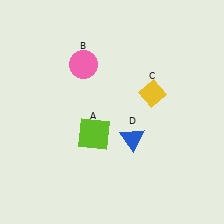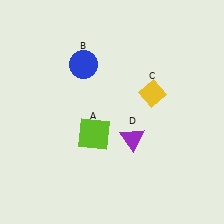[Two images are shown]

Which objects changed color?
B changed from pink to blue. D changed from blue to purple.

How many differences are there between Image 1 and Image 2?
There are 2 differences between the two images.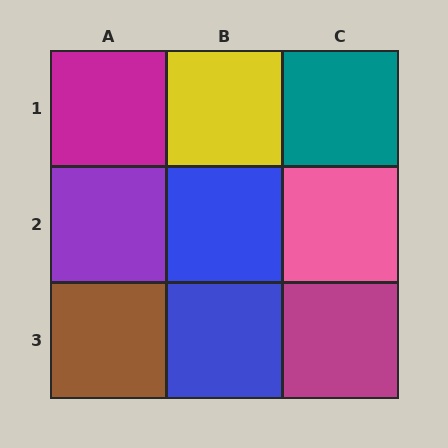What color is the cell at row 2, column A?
Purple.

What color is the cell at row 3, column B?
Blue.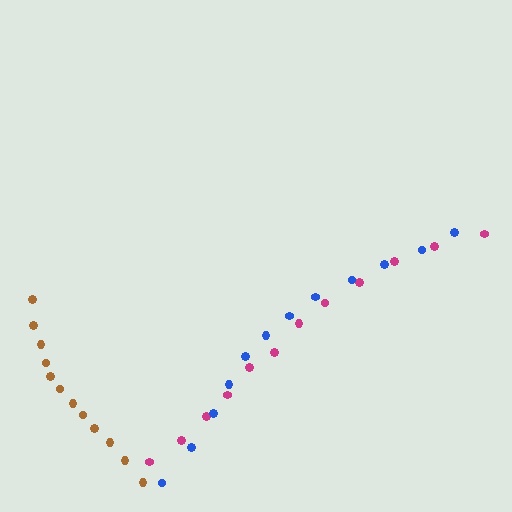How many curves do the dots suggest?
There are 3 distinct paths.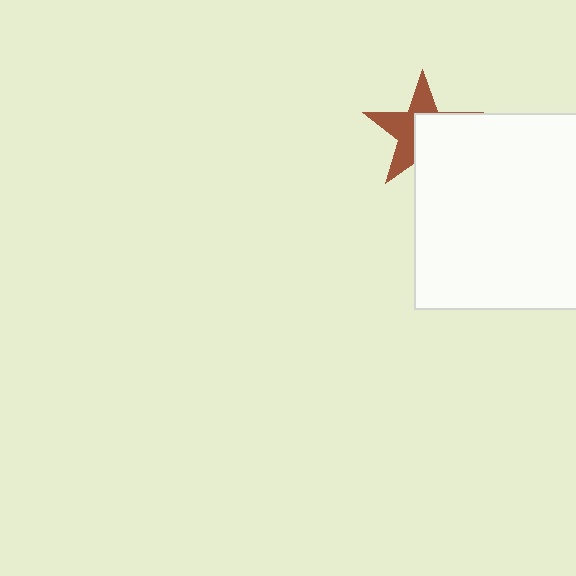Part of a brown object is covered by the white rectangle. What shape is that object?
It is a star.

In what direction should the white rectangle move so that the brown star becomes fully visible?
The white rectangle should move toward the lower-right. That is the shortest direction to clear the overlap and leave the brown star fully visible.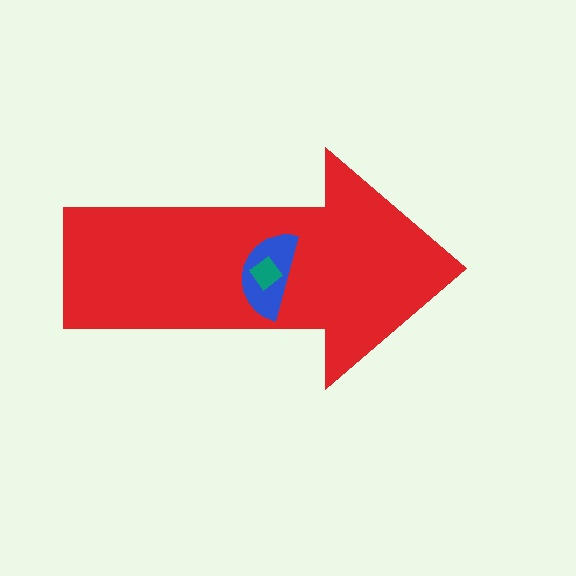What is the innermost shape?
The teal diamond.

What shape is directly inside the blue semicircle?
The teal diamond.